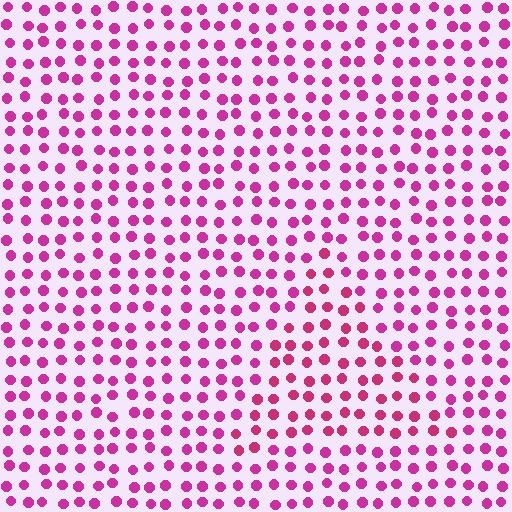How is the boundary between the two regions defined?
The boundary is defined purely by a slight shift in hue (about 16 degrees). Spacing, size, and orientation are identical on both sides.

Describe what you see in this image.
The image is filled with small magenta elements in a uniform arrangement. A triangle-shaped region is visible where the elements are tinted to a slightly different hue, forming a subtle color boundary.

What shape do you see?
I see a triangle.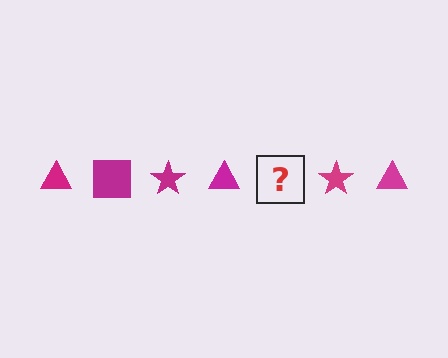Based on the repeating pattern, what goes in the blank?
The blank should be a magenta square.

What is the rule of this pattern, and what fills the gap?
The rule is that the pattern cycles through triangle, square, star shapes in magenta. The gap should be filled with a magenta square.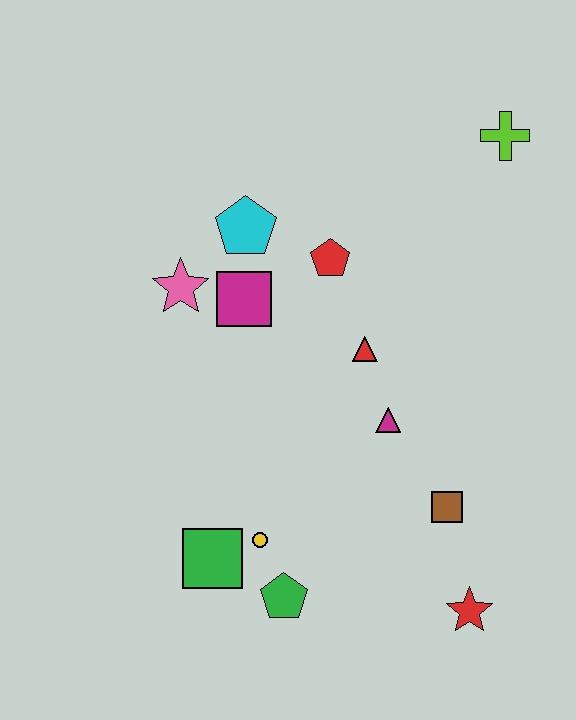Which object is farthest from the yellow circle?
The lime cross is farthest from the yellow circle.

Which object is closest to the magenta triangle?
The red triangle is closest to the magenta triangle.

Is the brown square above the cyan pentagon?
No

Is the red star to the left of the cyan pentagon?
No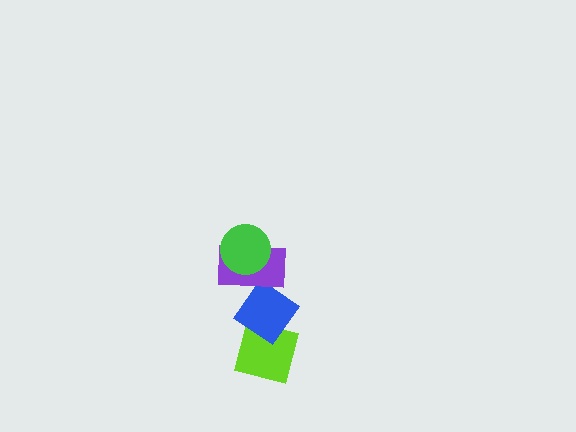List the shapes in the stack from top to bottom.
From top to bottom: the green circle, the purple rectangle, the blue diamond, the lime square.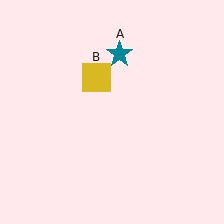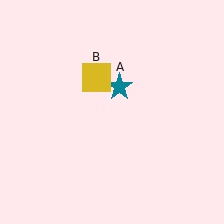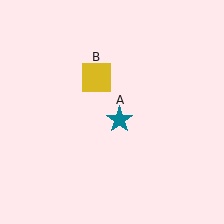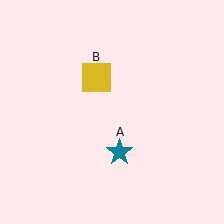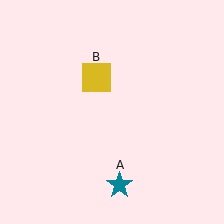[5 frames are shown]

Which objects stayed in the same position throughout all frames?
Yellow square (object B) remained stationary.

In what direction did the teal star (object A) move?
The teal star (object A) moved down.